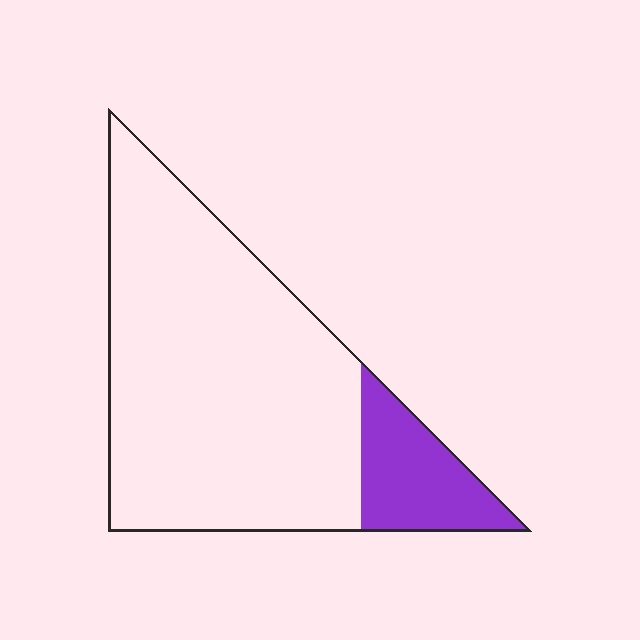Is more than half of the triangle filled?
No.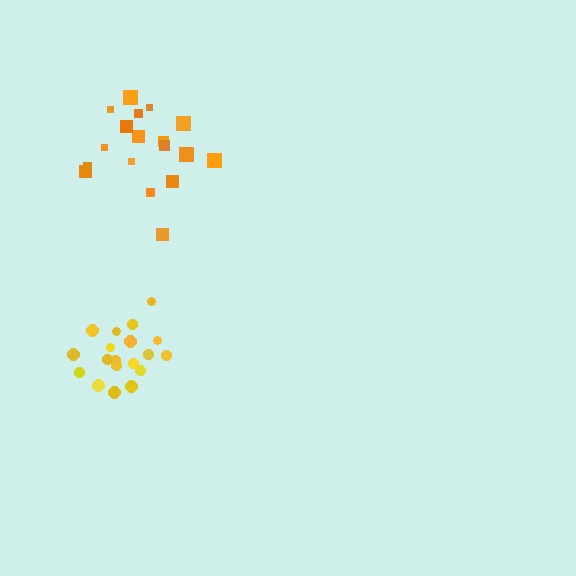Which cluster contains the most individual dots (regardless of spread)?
Yellow (19).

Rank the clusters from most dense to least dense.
yellow, orange.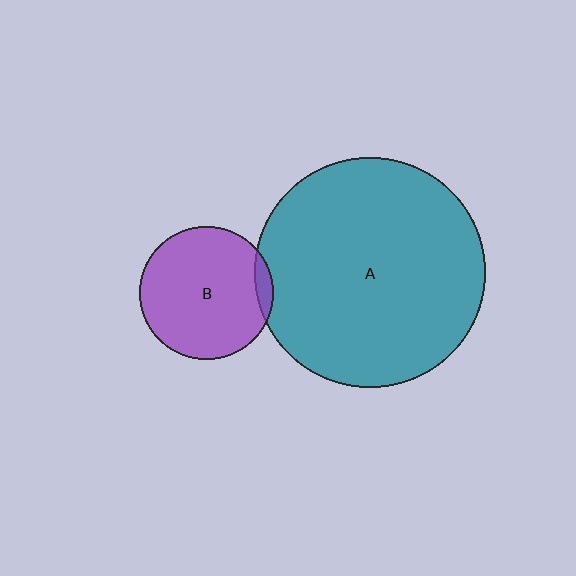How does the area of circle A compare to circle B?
Approximately 3.0 times.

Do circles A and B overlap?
Yes.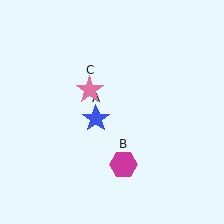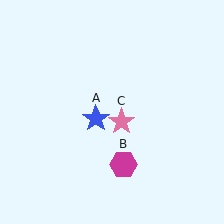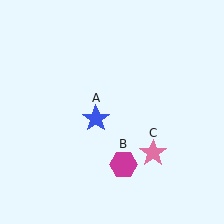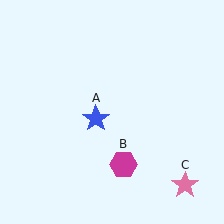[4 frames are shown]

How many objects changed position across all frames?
1 object changed position: pink star (object C).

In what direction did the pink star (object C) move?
The pink star (object C) moved down and to the right.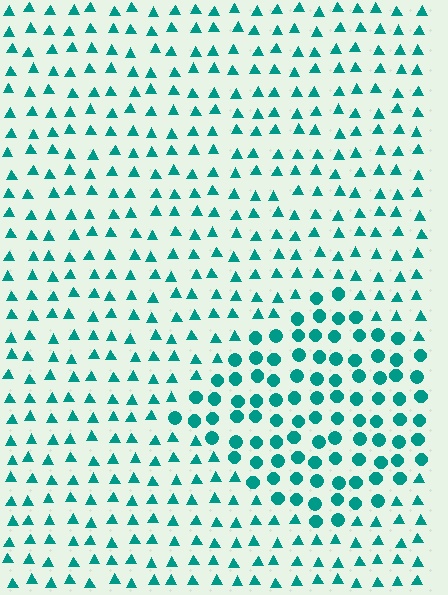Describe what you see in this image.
The image is filled with small teal elements arranged in a uniform grid. A diamond-shaped region contains circles, while the surrounding area contains triangles. The boundary is defined purely by the change in element shape.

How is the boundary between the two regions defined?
The boundary is defined by a change in element shape: circles inside vs. triangles outside. All elements share the same color and spacing.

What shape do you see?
I see a diamond.